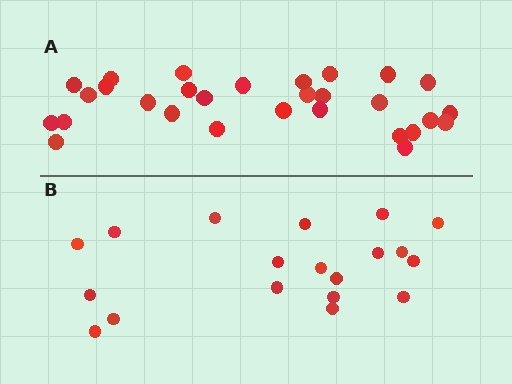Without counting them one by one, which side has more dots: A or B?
Region A (the top region) has more dots.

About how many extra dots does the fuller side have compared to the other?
Region A has roughly 10 or so more dots than region B.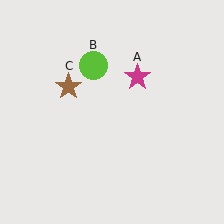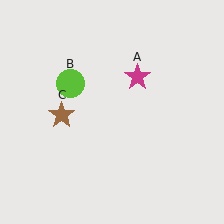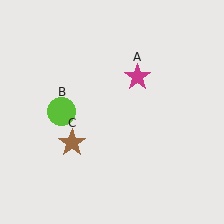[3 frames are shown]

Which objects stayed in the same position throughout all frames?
Magenta star (object A) remained stationary.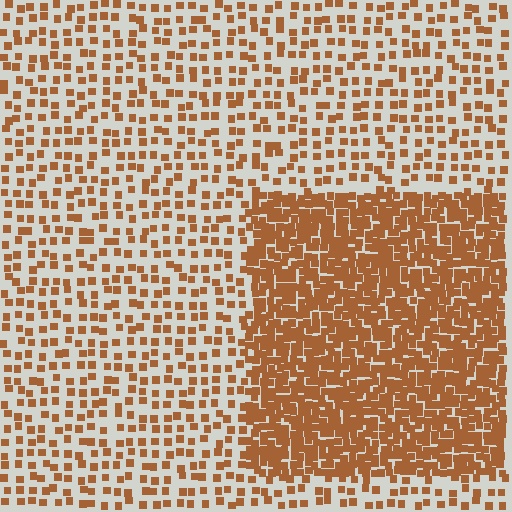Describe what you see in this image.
The image contains small brown elements arranged at two different densities. A rectangle-shaped region is visible where the elements are more densely packed than the surrounding area.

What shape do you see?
I see a rectangle.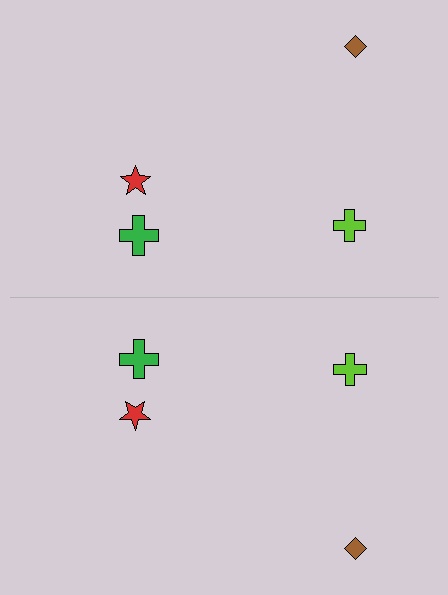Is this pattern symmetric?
Yes, this pattern has bilateral (reflection) symmetry.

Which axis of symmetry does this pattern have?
The pattern has a horizontal axis of symmetry running through the center of the image.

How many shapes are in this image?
There are 8 shapes in this image.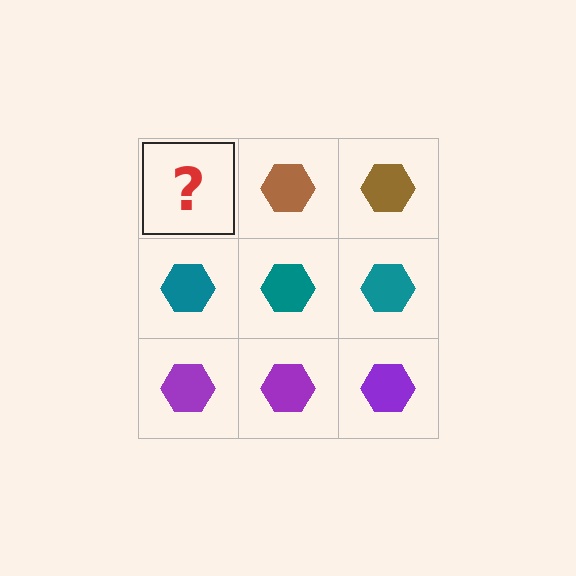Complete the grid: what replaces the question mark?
The question mark should be replaced with a brown hexagon.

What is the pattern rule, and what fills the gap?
The rule is that each row has a consistent color. The gap should be filled with a brown hexagon.